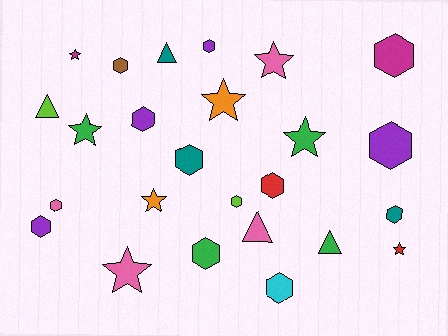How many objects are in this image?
There are 25 objects.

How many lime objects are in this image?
There are 2 lime objects.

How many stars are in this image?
There are 8 stars.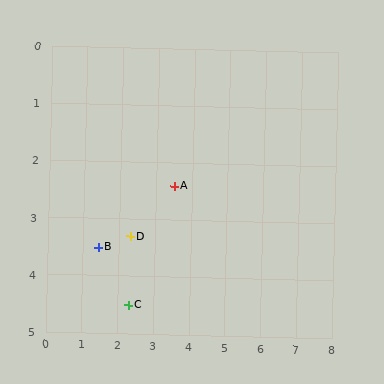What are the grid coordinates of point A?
Point A is at approximately (3.5, 2.4).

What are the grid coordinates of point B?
Point B is at approximately (1.4, 3.5).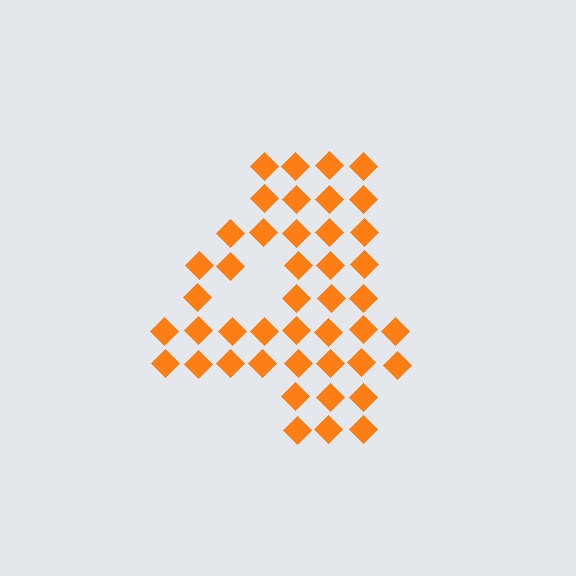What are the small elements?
The small elements are diamonds.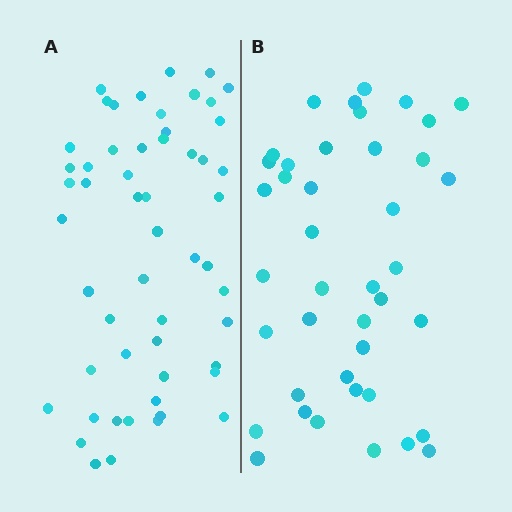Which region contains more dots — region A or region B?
Region A (the left region) has more dots.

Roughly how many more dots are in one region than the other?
Region A has approximately 15 more dots than region B.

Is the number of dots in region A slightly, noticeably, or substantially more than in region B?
Region A has noticeably more, but not dramatically so. The ratio is roughly 1.3 to 1.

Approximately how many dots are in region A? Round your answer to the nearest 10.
About 50 dots. (The exact count is 54, which rounds to 50.)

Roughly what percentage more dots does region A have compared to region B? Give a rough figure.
About 30% more.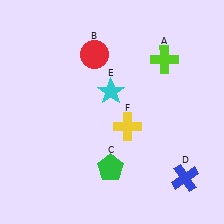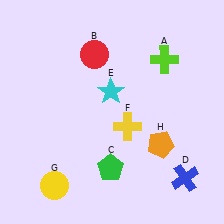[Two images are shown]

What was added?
A yellow circle (G), an orange pentagon (H) were added in Image 2.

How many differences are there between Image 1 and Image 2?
There are 2 differences between the two images.